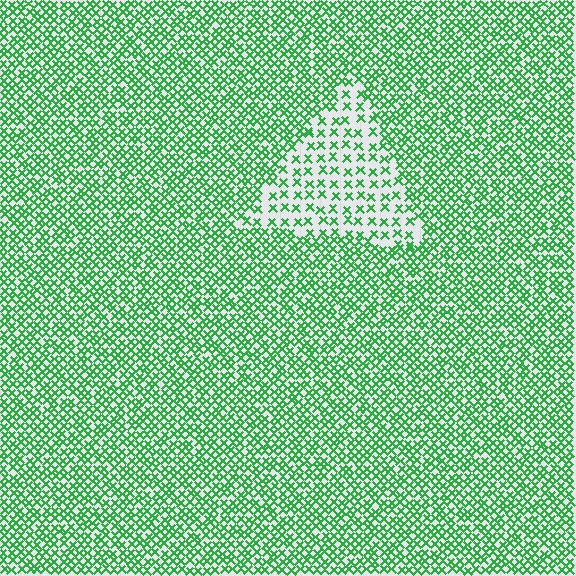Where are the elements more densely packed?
The elements are more densely packed outside the triangle boundary.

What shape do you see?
I see a triangle.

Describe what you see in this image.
The image contains small green elements arranged at two different densities. A triangle-shaped region is visible where the elements are less densely packed than the surrounding area.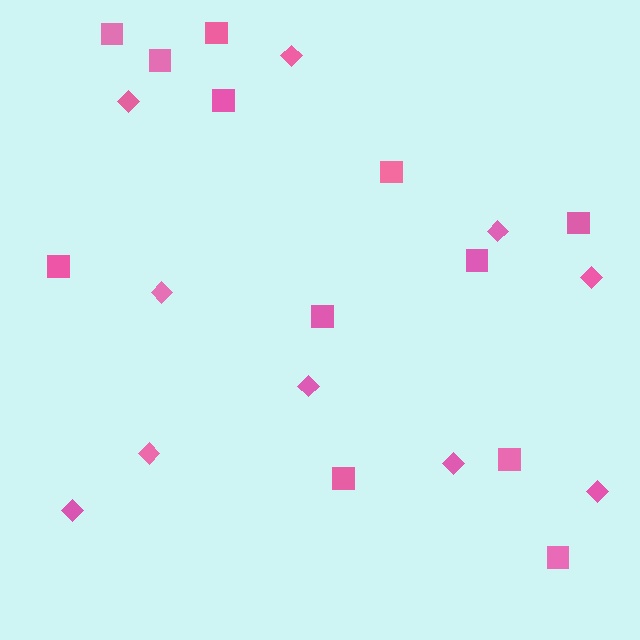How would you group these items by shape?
There are 2 groups: one group of diamonds (10) and one group of squares (12).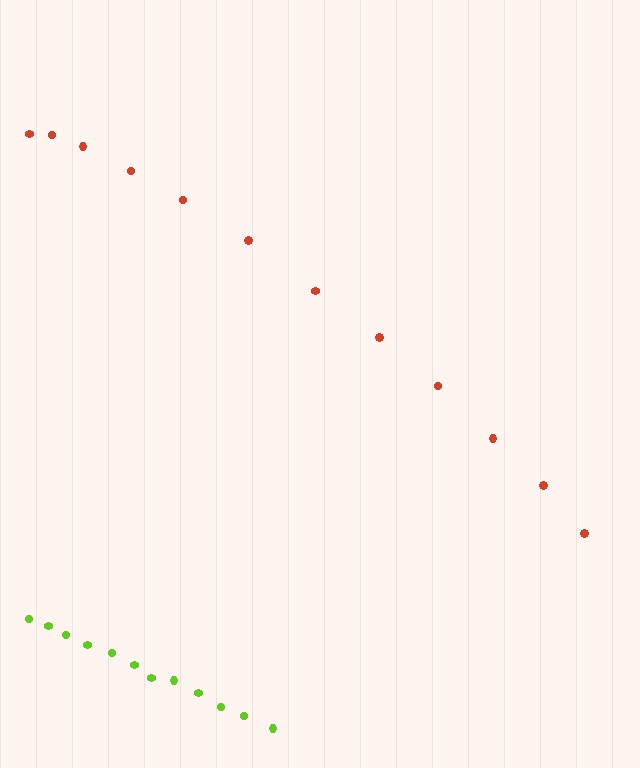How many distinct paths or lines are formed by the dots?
There are 2 distinct paths.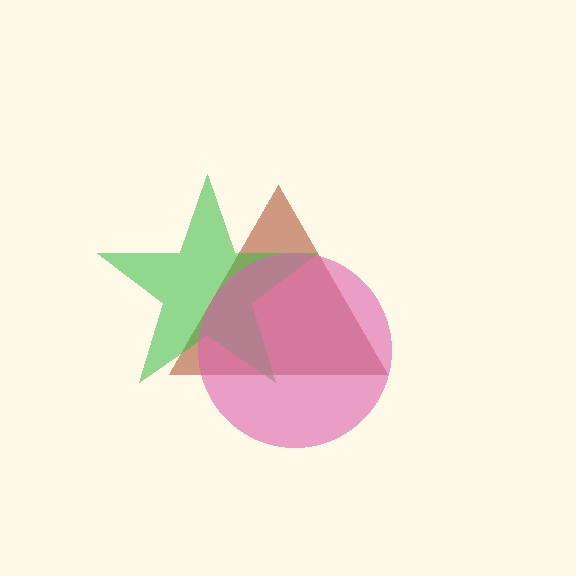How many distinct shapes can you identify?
There are 3 distinct shapes: a brown triangle, a green star, a pink circle.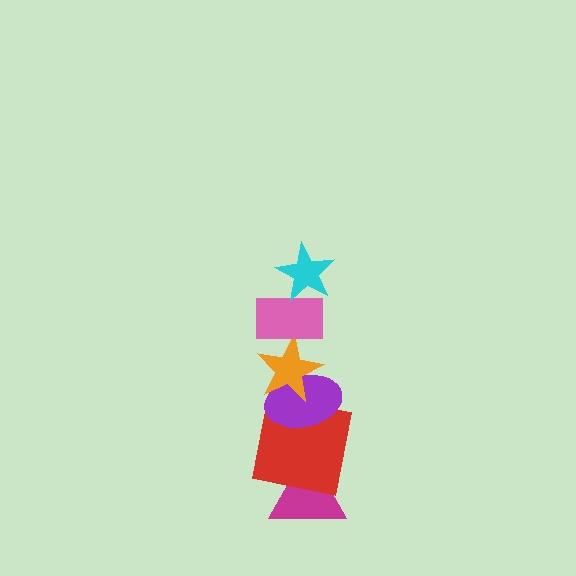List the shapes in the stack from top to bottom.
From top to bottom: the cyan star, the pink rectangle, the orange star, the purple ellipse, the red square, the magenta triangle.